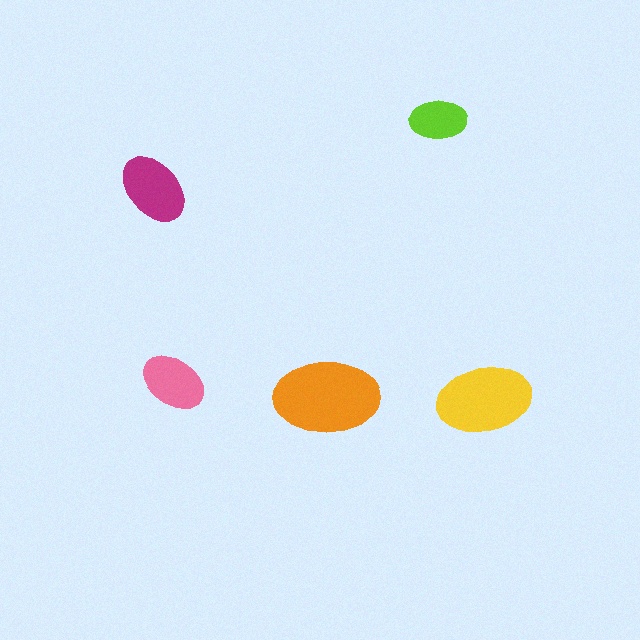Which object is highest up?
The lime ellipse is topmost.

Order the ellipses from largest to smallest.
the orange one, the yellow one, the magenta one, the pink one, the lime one.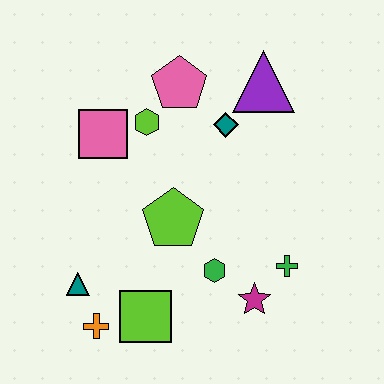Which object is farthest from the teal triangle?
The purple triangle is farthest from the teal triangle.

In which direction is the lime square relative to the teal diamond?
The lime square is below the teal diamond.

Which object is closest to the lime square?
The orange cross is closest to the lime square.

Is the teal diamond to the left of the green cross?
Yes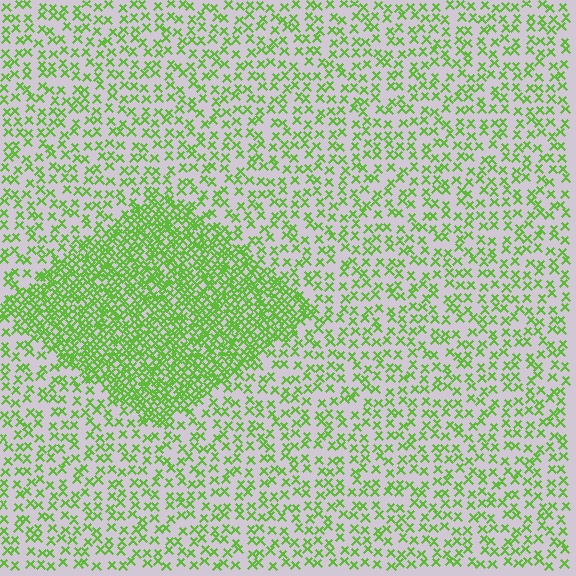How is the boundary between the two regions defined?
The boundary is defined by a change in element density (approximately 2.6x ratio). All elements are the same color, size, and shape.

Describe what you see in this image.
The image contains small lime elements arranged at two different densities. A diamond-shaped region is visible where the elements are more densely packed than the surrounding area.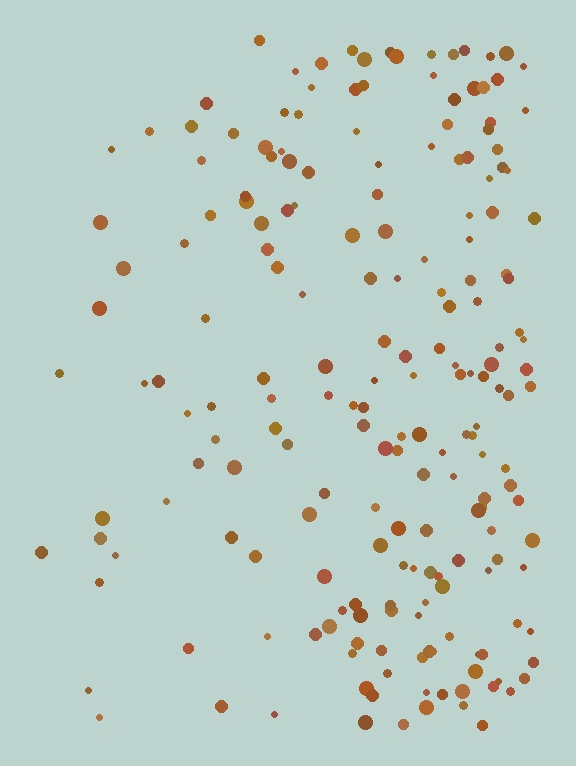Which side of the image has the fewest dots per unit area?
The left.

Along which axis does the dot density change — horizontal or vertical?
Horizontal.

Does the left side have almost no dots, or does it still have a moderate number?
Still a moderate number, just noticeably fewer than the right.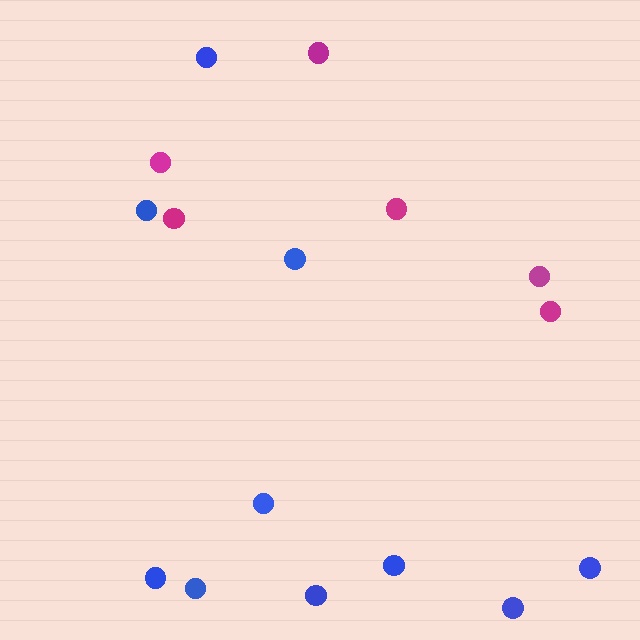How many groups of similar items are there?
There are 2 groups: one group of blue circles (10) and one group of magenta circles (6).